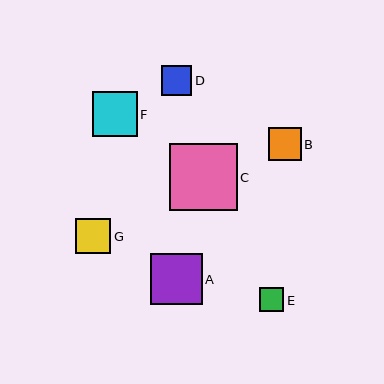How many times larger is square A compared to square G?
Square A is approximately 1.5 times the size of square G.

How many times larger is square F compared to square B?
Square F is approximately 1.4 times the size of square B.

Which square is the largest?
Square C is the largest with a size of approximately 67 pixels.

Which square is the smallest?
Square E is the smallest with a size of approximately 24 pixels.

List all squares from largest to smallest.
From largest to smallest: C, A, F, G, B, D, E.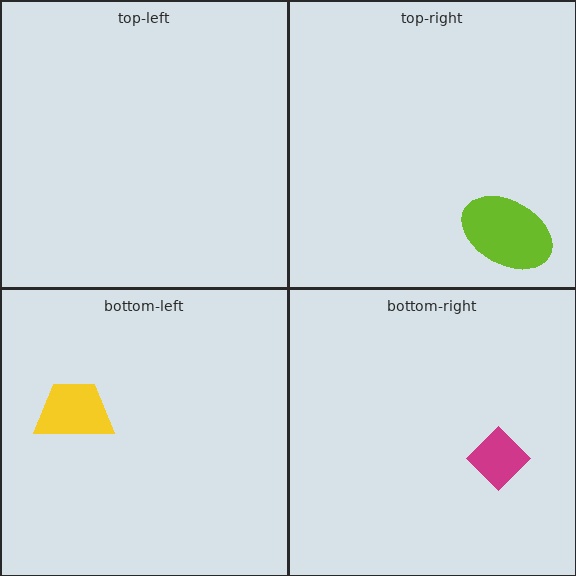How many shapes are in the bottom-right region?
1.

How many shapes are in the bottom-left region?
1.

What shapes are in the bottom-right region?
The magenta diamond.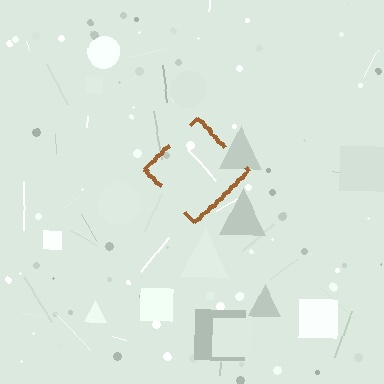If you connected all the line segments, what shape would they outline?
They would outline a diamond.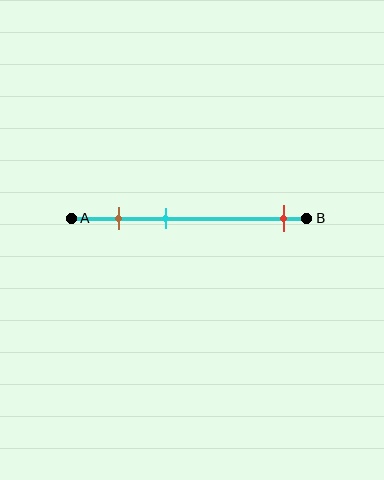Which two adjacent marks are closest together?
The brown and cyan marks are the closest adjacent pair.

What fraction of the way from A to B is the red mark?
The red mark is approximately 90% (0.9) of the way from A to B.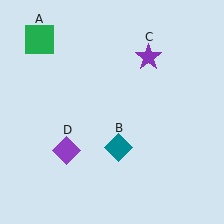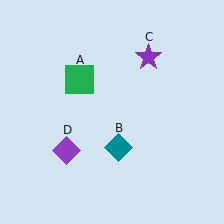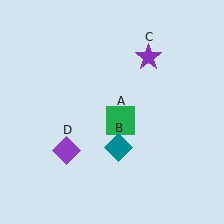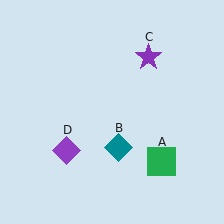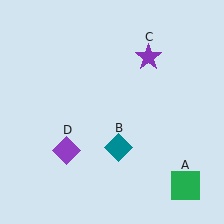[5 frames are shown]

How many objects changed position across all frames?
1 object changed position: green square (object A).